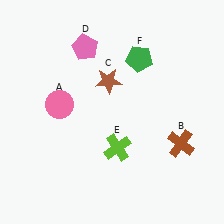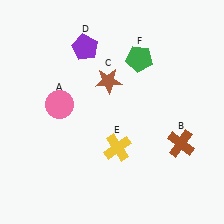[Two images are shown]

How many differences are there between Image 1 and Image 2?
There are 2 differences between the two images.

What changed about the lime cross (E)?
In Image 1, E is lime. In Image 2, it changed to yellow.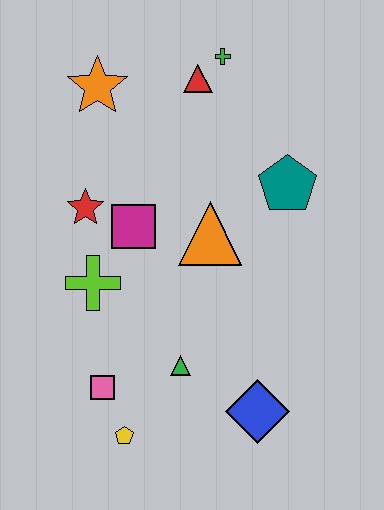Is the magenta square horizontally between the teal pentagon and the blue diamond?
No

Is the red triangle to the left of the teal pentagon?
Yes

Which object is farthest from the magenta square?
The blue diamond is farthest from the magenta square.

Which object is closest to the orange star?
The red triangle is closest to the orange star.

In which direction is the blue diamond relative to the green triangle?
The blue diamond is to the right of the green triangle.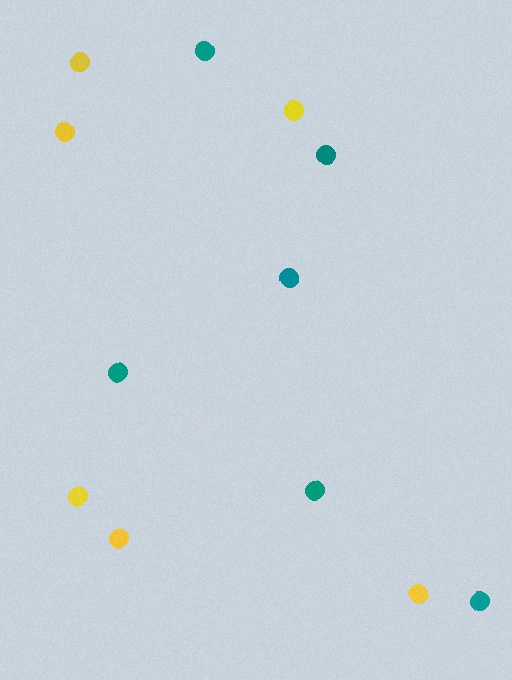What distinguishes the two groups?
There are 2 groups: one group of yellow circles (6) and one group of teal circles (6).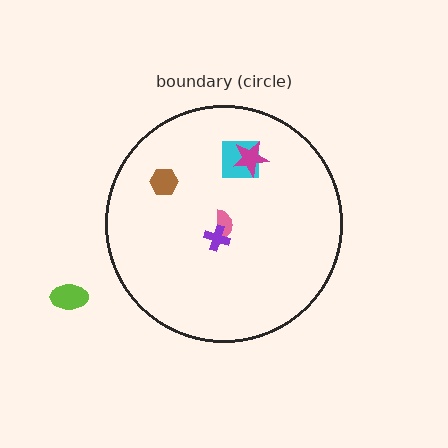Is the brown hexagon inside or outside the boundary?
Inside.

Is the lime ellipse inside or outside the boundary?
Outside.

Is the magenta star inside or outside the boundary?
Inside.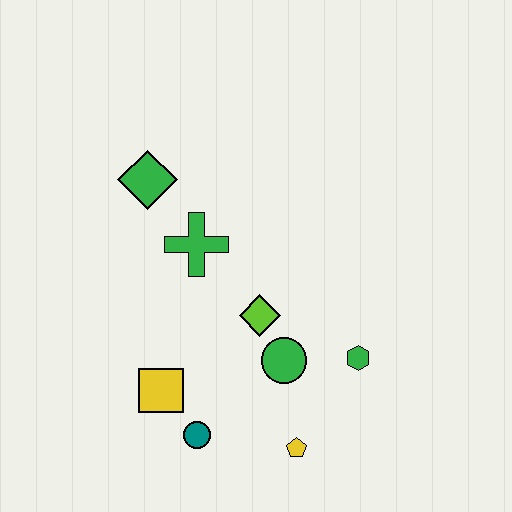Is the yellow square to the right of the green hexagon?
No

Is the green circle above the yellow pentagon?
Yes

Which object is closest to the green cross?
The green diamond is closest to the green cross.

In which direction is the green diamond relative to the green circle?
The green diamond is above the green circle.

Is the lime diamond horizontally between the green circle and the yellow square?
Yes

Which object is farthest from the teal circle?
The green diamond is farthest from the teal circle.